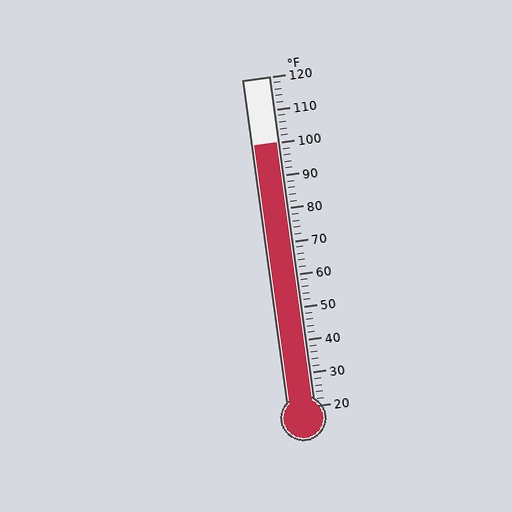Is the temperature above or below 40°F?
The temperature is above 40°F.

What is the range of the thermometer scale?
The thermometer scale ranges from 20°F to 120°F.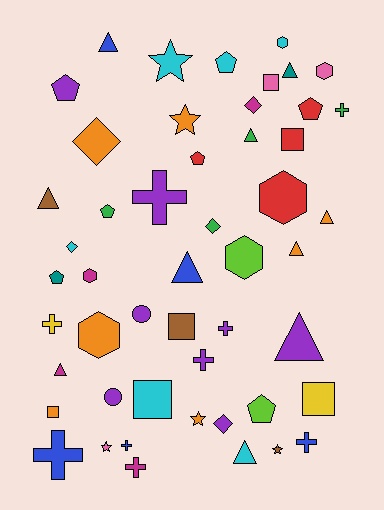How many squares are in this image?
There are 6 squares.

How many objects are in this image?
There are 50 objects.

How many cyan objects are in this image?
There are 6 cyan objects.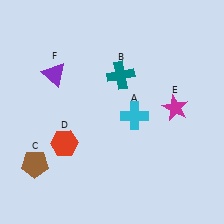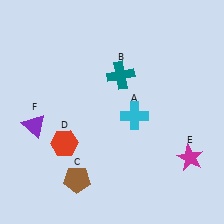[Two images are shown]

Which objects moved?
The objects that moved are: the brown pentagon (C), the magenta star (E), the purple triangle (F).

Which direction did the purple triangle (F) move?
The purple triangle (F) moved down.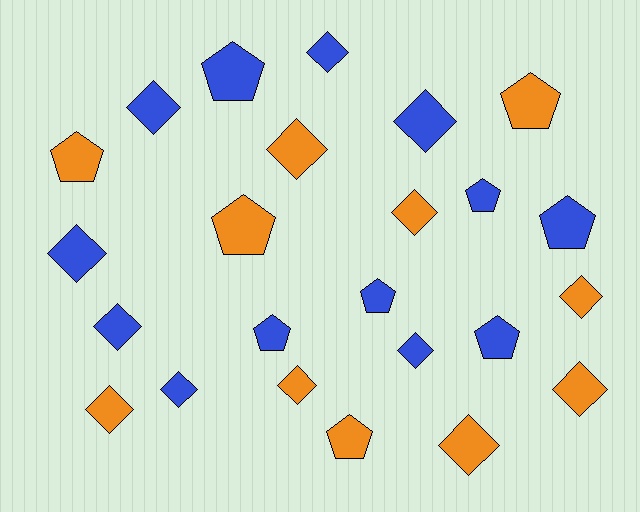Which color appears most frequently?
Blue, with 13 objects.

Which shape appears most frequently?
Diamond, with 14 objects.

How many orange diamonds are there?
There are 7 orange diamonds.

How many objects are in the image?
There are 24 objects.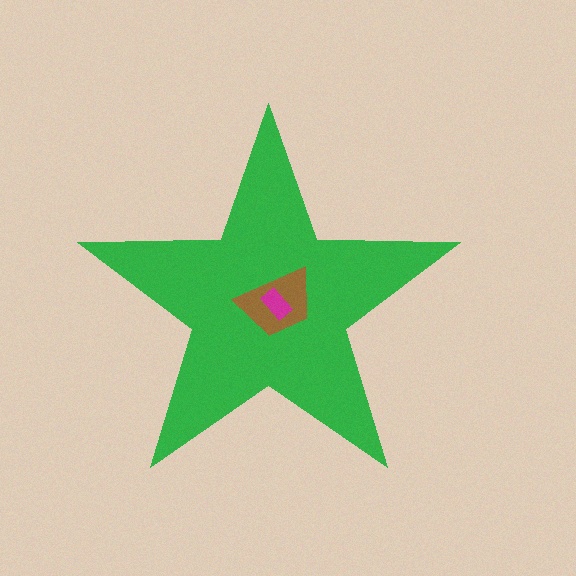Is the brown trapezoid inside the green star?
Yes.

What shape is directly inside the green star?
The brown trapezoid.